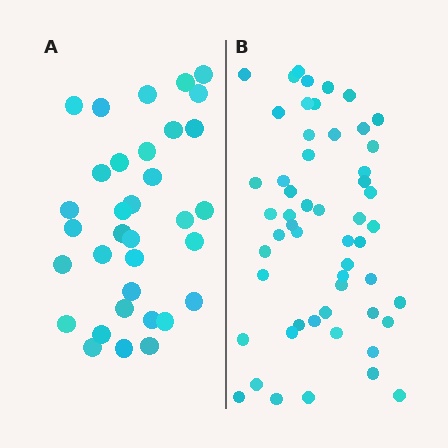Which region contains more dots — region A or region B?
Region B (the right region) has more dots.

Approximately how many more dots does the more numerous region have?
Region B has approximately 20 more dots than region A.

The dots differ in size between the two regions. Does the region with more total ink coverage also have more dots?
No. Region A has more total ink coverage because its dots are larger, but region B actually contains more individual dots. Total area can be misleading — the number of items is what matters here.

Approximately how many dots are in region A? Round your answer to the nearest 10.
About 30 dots. (The exact count is 34, which rounds to 30.)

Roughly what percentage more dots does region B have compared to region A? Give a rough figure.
About 60% more.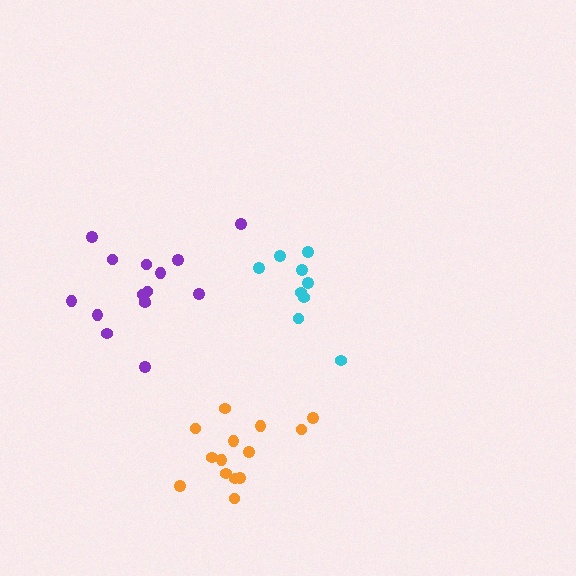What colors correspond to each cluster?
The clusters are colored: purple, cyan, orange.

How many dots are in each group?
Group 1: 15 dots, Group 2: 9 dots, Group 3: 14 dots (38 total).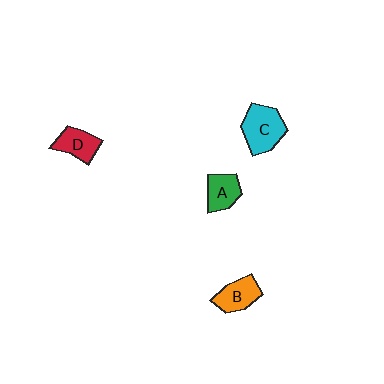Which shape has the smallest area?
Shape A (green).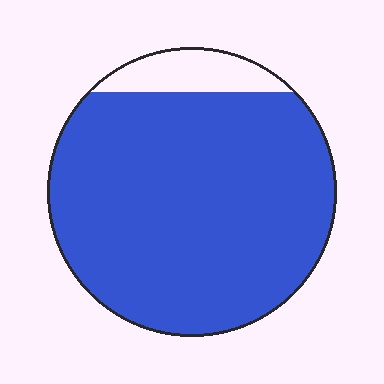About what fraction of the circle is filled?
About nine tenths (9/10).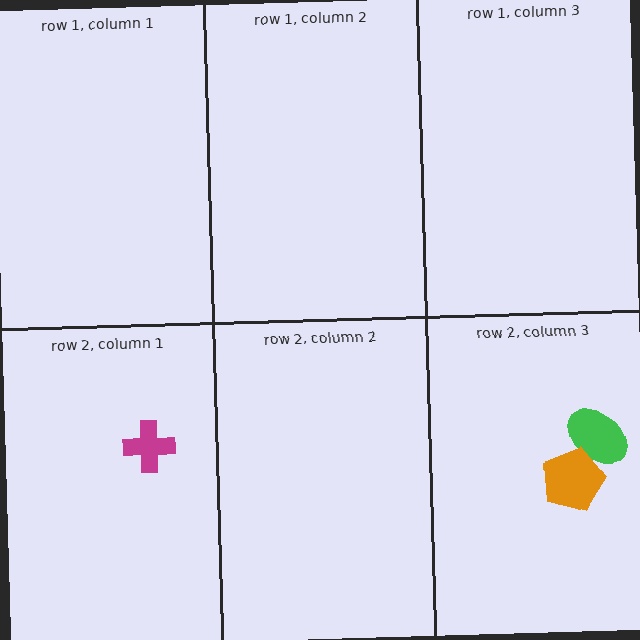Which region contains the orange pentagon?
The row 2, column 3 region.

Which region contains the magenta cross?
The row 2, column 1 region.